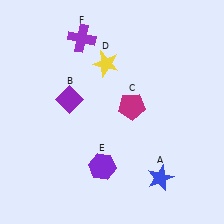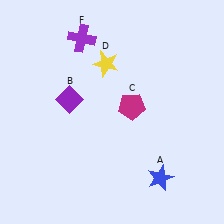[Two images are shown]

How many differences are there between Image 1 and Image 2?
There is 1 difference between the two images.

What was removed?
The purple hexagon (E) was removed in Image 2.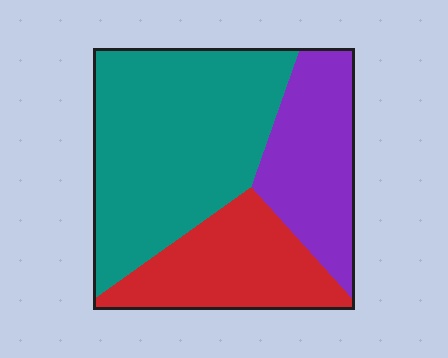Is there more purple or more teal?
Teal.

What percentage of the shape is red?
Red covers around 25% of the shape.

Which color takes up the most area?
Teal, at roughly 50%.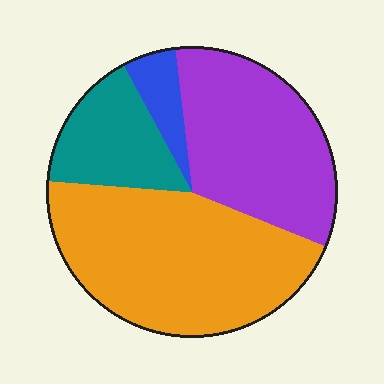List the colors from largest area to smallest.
From largest to smallest: orange, purple, teal, blue.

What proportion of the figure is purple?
Purple takes up between a quarter and a half of the figure.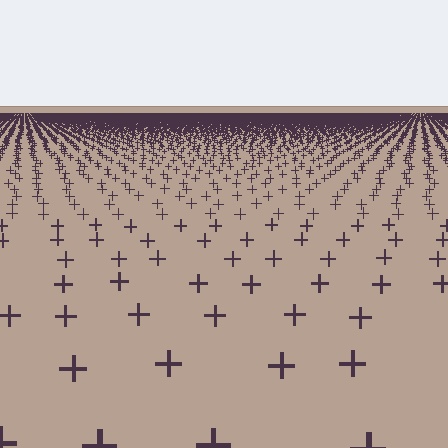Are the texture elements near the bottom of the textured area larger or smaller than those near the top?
Larger. Near the bottom, elements are closer to the viewer and appear at a bigger on-screen size.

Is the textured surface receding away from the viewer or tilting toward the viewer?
The surface is receding away from the viewer. Texture elements get smaller and denser toward the top.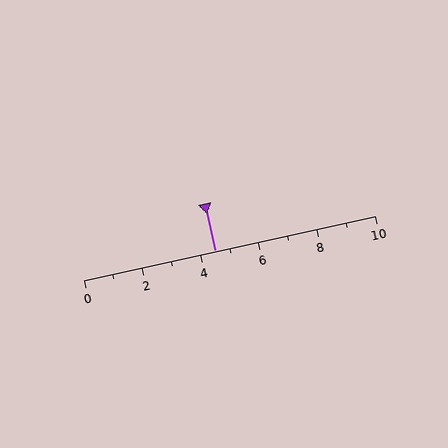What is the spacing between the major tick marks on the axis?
The major ticks are spaced 2 apart.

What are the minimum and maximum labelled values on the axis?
The axis runs from 0 to 10.